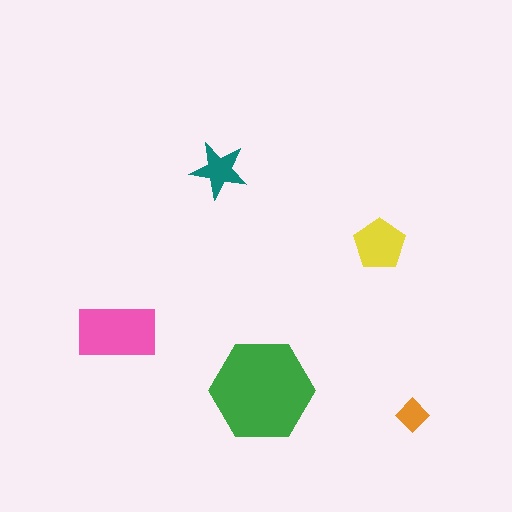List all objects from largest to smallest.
The green hexagon, the pink rectangle, the yellow pentagon, the teal star, the orange diamond.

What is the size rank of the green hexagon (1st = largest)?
1st.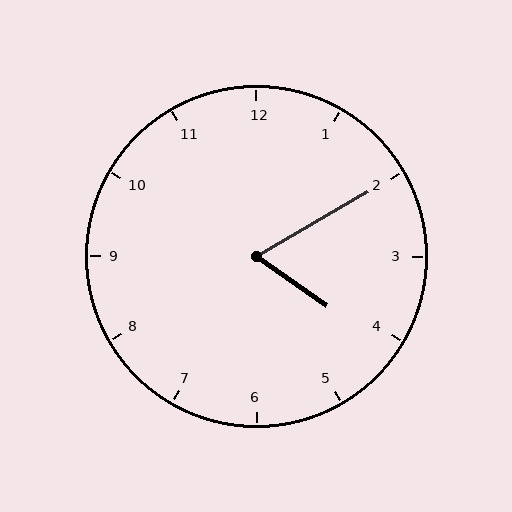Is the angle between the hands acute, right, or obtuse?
It is acute.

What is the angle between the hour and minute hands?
Approximately 65 degrees.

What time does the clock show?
4:10.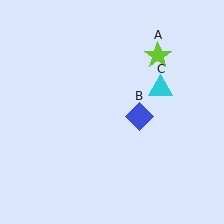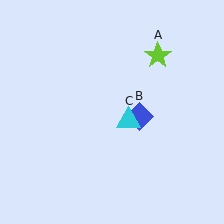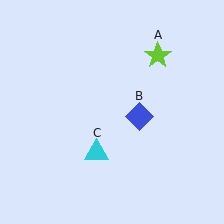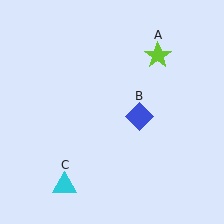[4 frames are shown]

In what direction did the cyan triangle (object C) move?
The cyan triangle (object C) moved down and to the left.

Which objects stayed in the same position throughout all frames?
Lime star (object A) and blue diamond (object B) remained stationary.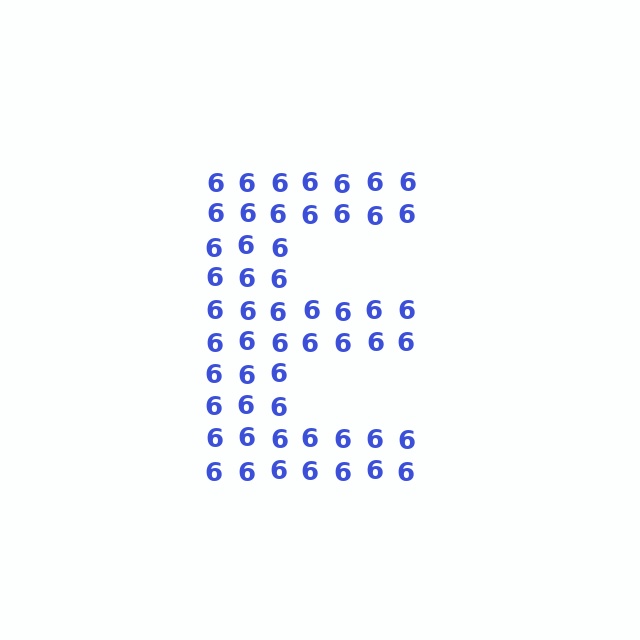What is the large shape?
The large shape is the letter E.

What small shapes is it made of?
It is made of small digit 6's.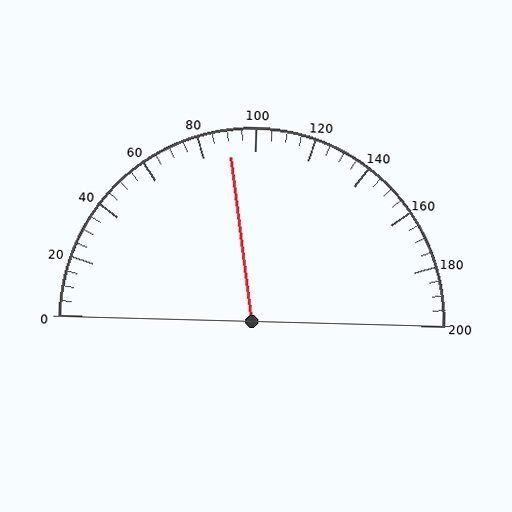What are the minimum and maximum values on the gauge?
The gauge ranges from 0 to 200.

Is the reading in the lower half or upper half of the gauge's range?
The reading is in the lower half of the range (0 to 200).